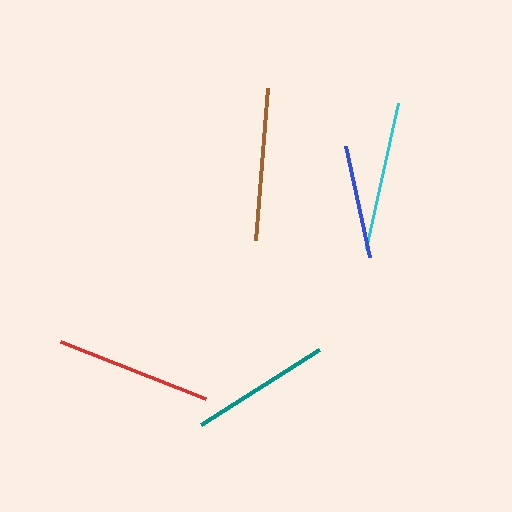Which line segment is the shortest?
The blue line is the shortest at approximately 113 pixels.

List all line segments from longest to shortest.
From longest to shortest: red, brown, cyan, teal, blue.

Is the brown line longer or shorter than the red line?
The red line is longer than the brown line.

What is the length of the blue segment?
The blue segment is approximately 113 pixels long.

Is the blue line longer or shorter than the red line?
The red line is longer than the blue line.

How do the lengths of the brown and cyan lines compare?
The brown and cyan lines are approximately the same length.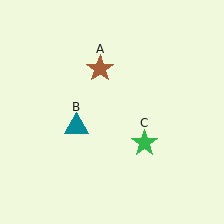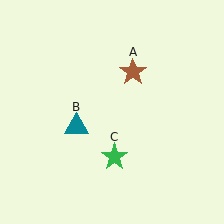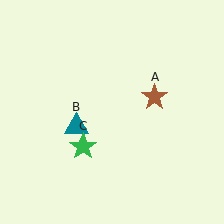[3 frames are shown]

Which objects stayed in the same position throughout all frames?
Teal triangle (object B) remained stationary.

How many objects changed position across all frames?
2 objects changed position: brown star (object A), green star (object C).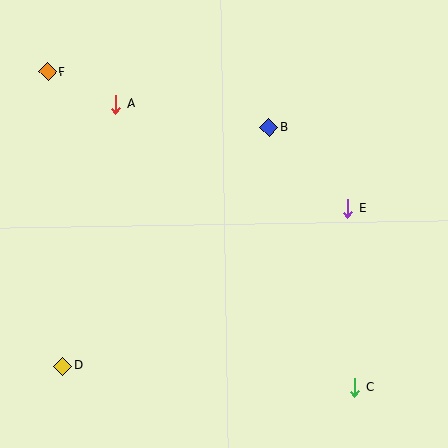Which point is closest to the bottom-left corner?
Point D is closest to the bottom-left corner.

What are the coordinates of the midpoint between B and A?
The midpoint between B and A is at (192, 116).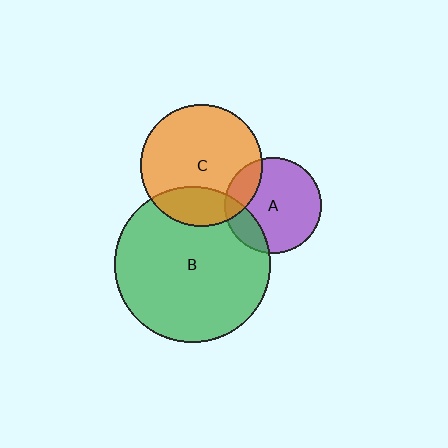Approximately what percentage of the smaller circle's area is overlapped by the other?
Approximately 20%.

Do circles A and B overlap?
Yes.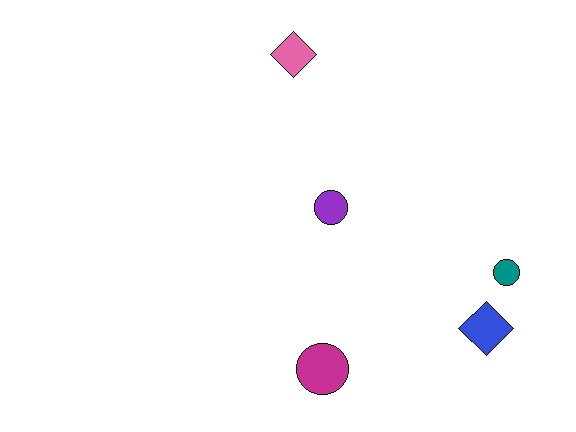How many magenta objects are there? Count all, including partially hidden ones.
There is 1 magenta object.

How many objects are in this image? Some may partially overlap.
There are 5 objects.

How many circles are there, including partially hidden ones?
There are 3 circles.